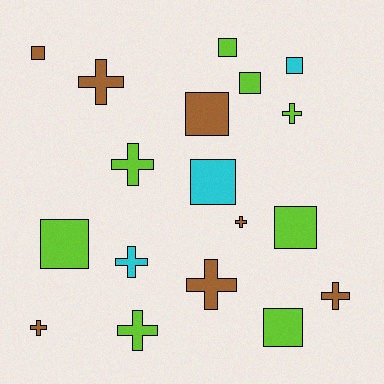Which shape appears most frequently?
Cross, with 9 objects.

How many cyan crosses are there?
There is 1 cyan cross.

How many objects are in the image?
There are 18 objects.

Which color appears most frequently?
Lime, with 8 objects.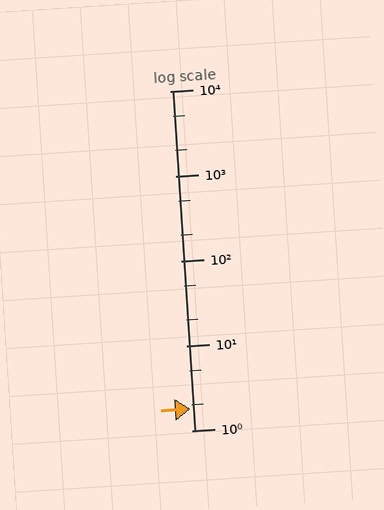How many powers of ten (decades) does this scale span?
The scale spans 4 decades, from 1 to 10000.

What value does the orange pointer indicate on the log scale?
The pointer indicates approximately 1.8.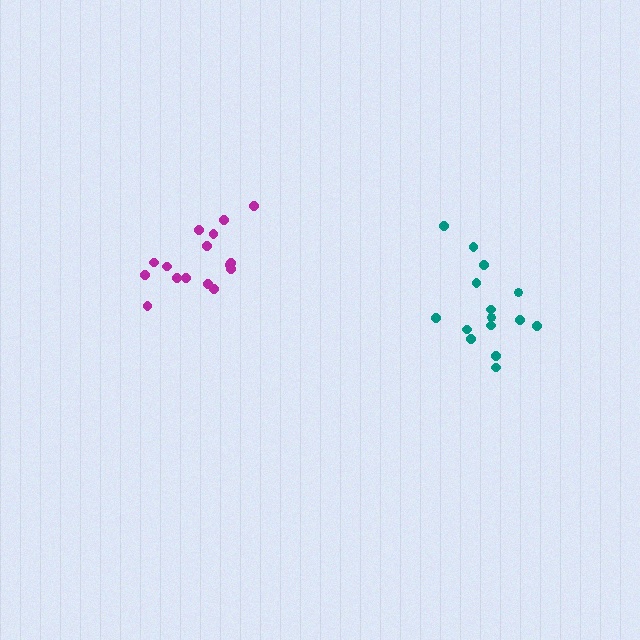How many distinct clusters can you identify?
There are 2 distinct clusters.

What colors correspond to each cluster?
The clusters are colored: teal, magenta.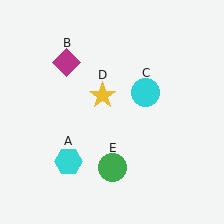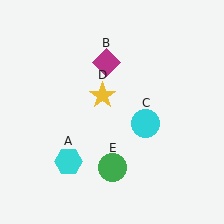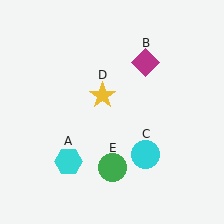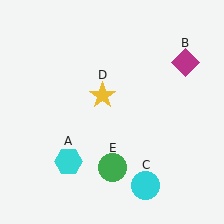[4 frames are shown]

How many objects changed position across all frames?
2 objects changed position: magenta diamond (object B), cyan circle (object C).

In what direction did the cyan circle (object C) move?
The cyan circle (object C) moved down.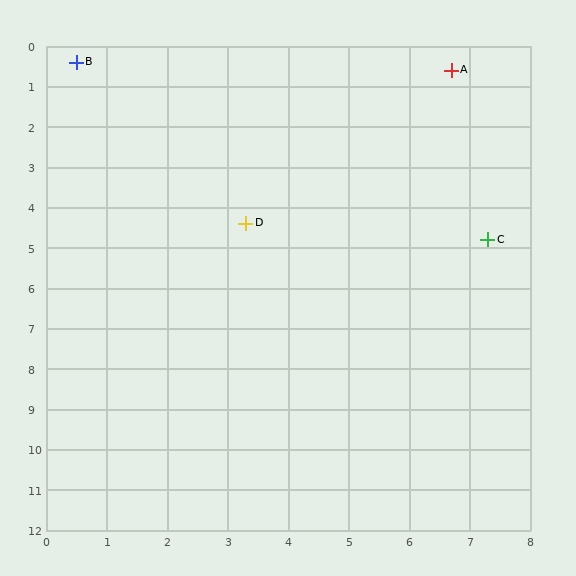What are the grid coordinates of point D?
Point D is at approximately (3.3, 4.4).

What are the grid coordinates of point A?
Point A is at approximately (6.7, 0.6).